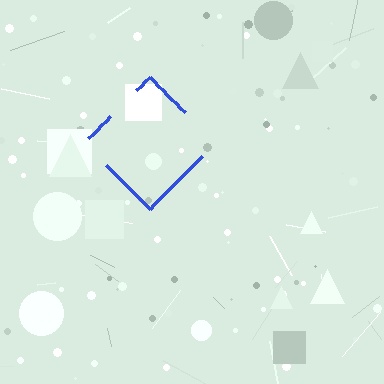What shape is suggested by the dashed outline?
The dashed outline suggests a diamond.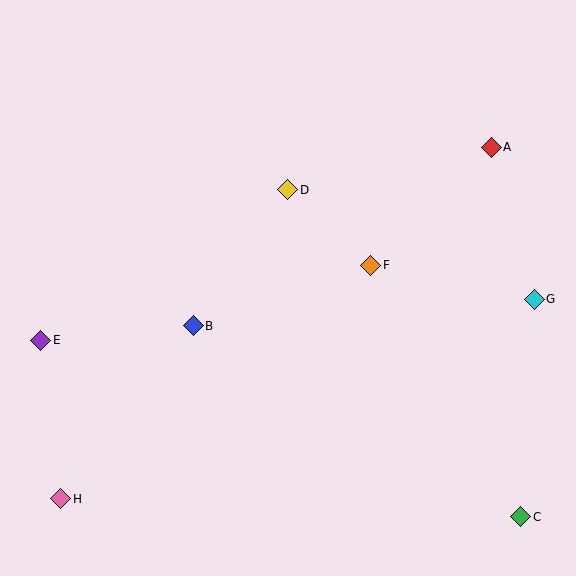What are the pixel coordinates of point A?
Point A is at (491, 147).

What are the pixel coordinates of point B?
Point B is at (193, 326).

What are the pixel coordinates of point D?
Point D is at (288, 190).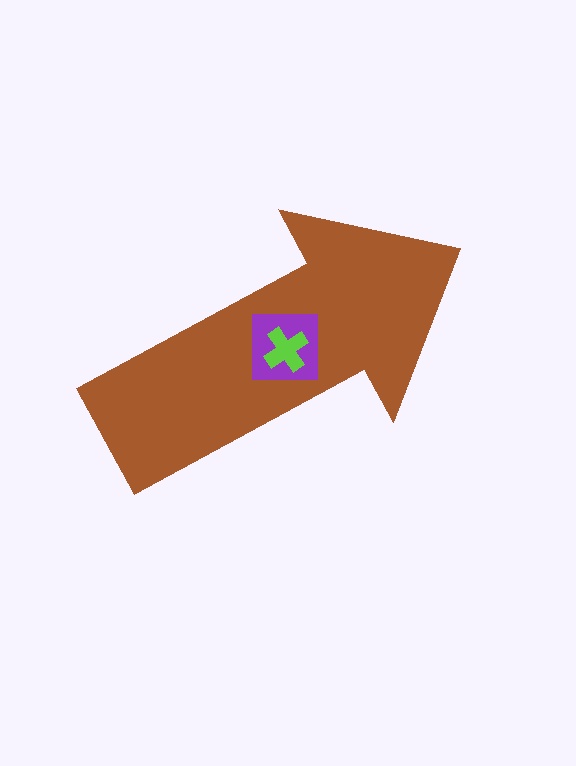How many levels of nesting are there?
3.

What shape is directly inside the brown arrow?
The purple square.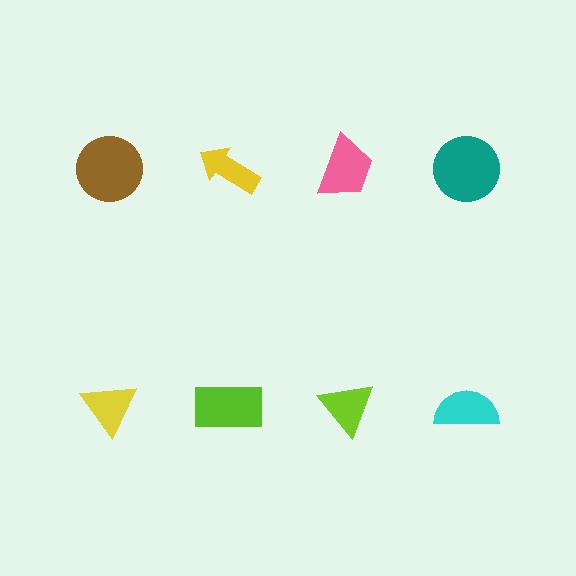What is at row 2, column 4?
A cyan semicircle.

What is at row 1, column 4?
A teal circle.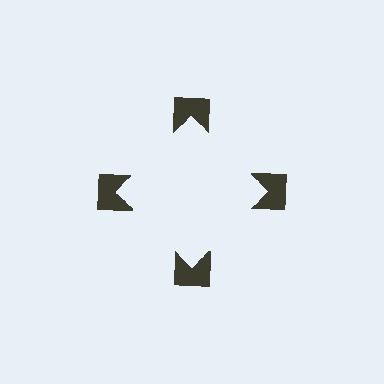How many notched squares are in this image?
There are 4 — one at each vertex of the illusory square.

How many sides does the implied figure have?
4 sides.